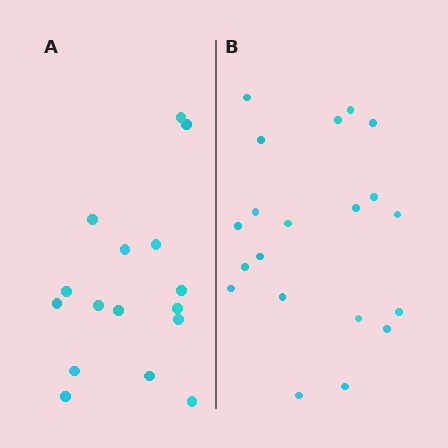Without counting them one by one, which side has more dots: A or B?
Region B (the right region) has more dots.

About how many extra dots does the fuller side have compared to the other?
Region B has about 4 more dots than region A.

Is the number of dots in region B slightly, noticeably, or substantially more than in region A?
Region B has noticeably more, but not dramatically so. The ratio is roughly 1.2 to 1.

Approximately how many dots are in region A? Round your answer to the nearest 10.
About 20 dots. (The exact count is 16, which rounds to 20.)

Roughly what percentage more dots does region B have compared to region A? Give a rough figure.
About 25% more.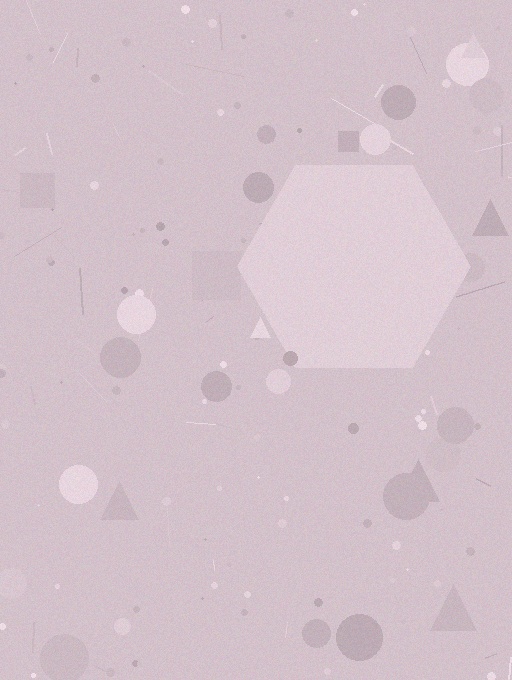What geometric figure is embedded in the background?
A hexagon is embedded in the background.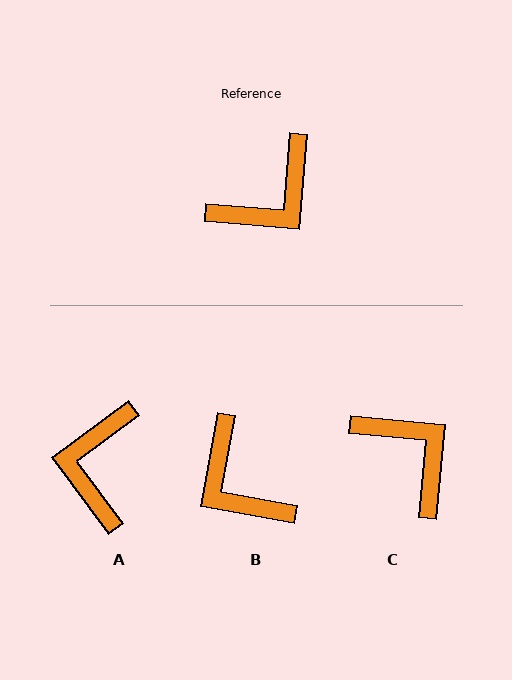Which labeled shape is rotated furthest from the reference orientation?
A, about 138 degrees away.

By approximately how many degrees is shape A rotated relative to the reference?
Approximately 138 degrees clockwise.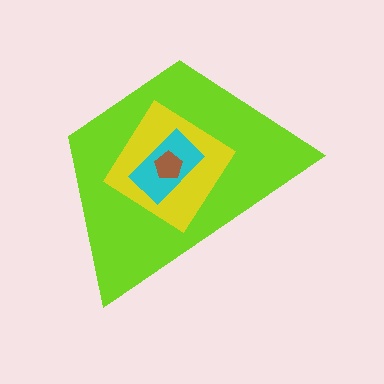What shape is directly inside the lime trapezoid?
The yellow diamond.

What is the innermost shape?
The brown pentagon.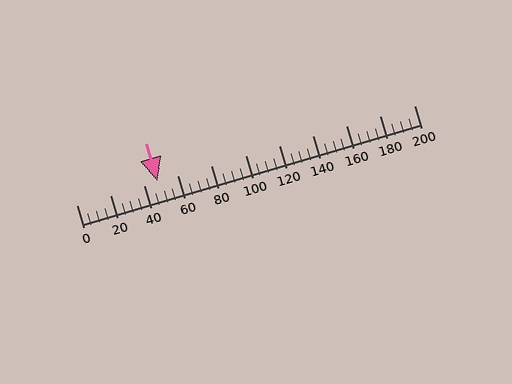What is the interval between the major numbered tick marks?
The major tick marks are spaced 20 units apart.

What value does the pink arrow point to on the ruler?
The pink arrow points to approximately 48.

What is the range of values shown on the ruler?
The ruler shows values from 0 to 200.